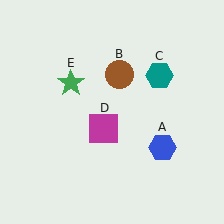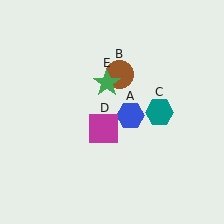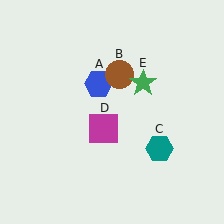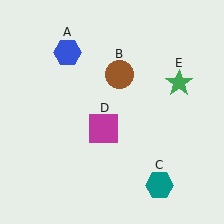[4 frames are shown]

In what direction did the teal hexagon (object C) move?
The teal hexagon (object C) moved down.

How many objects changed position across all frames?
3 objects changed position: blue hexagon (object A), teal hexagon (object C), green star (object E).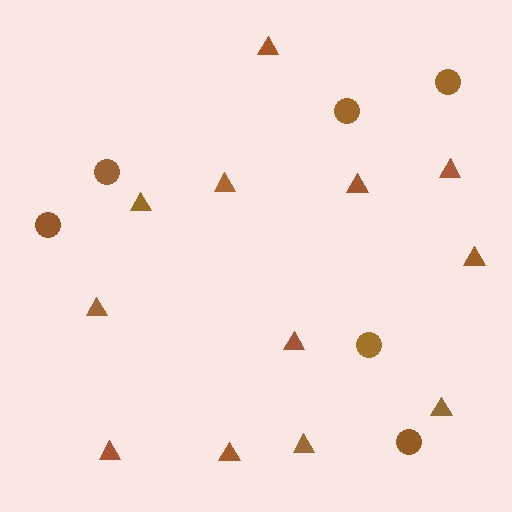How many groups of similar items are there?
There are 2 groups: one group of circles (6) and one group of triangles (12).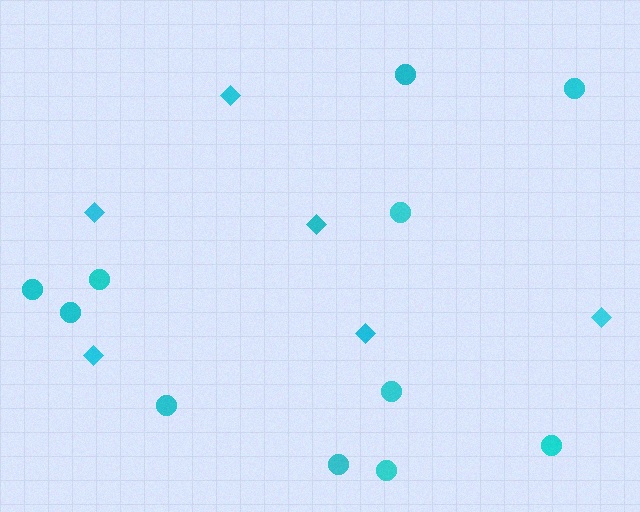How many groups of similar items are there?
There are 2 groups: one group of circles (11) and one group of diamonds (6).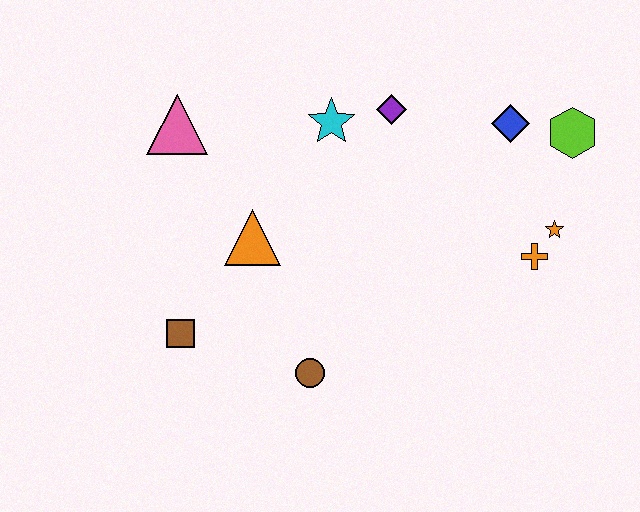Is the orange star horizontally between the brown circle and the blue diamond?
No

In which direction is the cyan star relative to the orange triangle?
The cyan star is above the orange triangle.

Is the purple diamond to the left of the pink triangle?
No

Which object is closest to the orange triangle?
The brown square is closest to the orange triangle.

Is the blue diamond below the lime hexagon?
No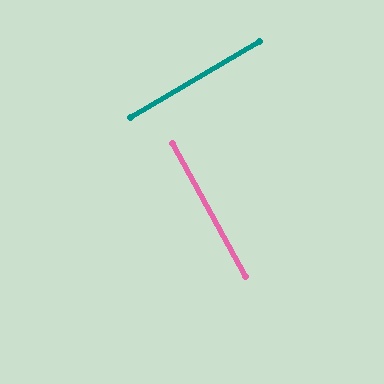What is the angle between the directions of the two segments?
Approximately 88 degrees.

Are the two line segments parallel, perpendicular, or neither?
Perpendicular — they meet at approximately 88°.